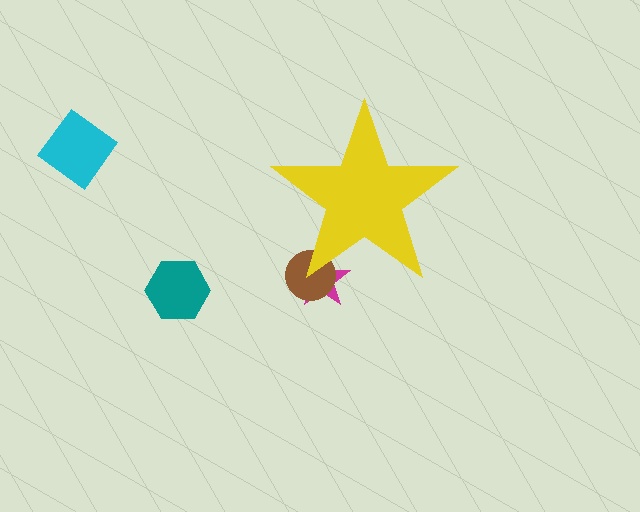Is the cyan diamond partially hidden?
No, the cyan diamond is fully visible.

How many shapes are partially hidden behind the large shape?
2 shapes are partially hidden.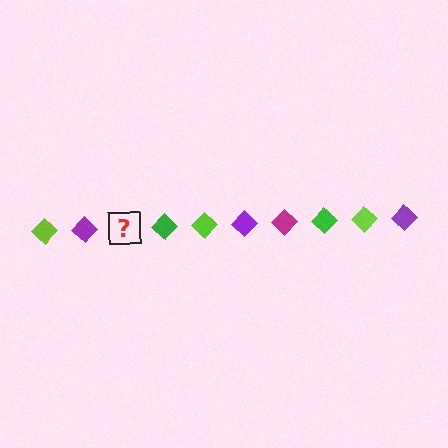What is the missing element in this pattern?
The missing element is a magenta diamond.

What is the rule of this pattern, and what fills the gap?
The rule is that the pattern cycles through lime, purple, magenta, green diamonds. The gap should be filled with a magenta diamond.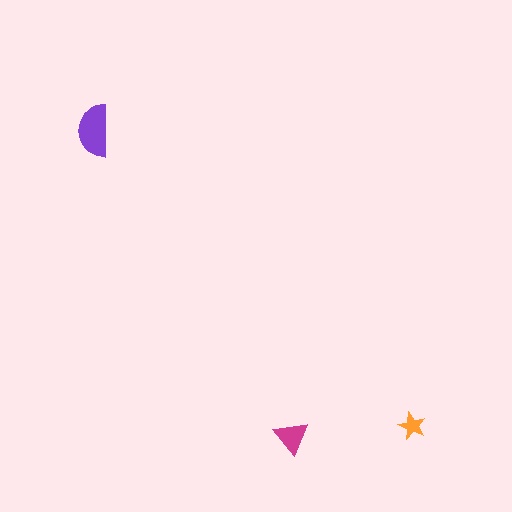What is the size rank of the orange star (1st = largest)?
3rd.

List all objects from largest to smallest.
The purple semicircle, the magenta triangle, the orange star.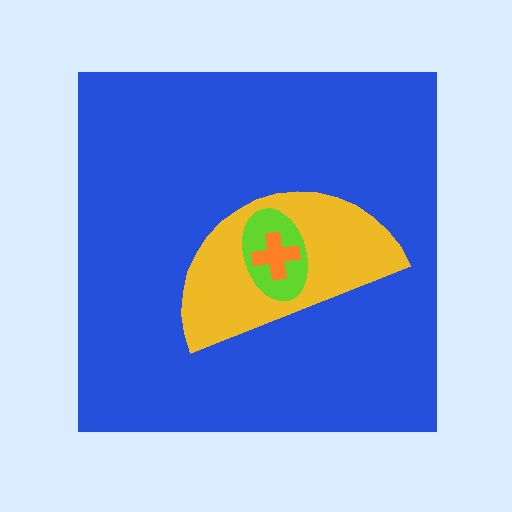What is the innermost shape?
The orange cross.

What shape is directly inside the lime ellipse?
The orange cross.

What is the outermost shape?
The blue square.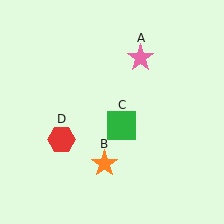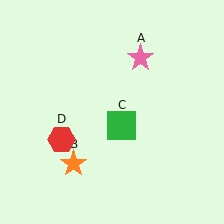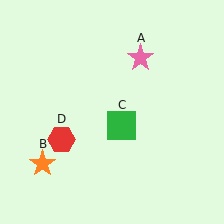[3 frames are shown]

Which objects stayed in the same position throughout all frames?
Pink star (object A) and green square (object C) and red hexagon (object D) remained stationary.